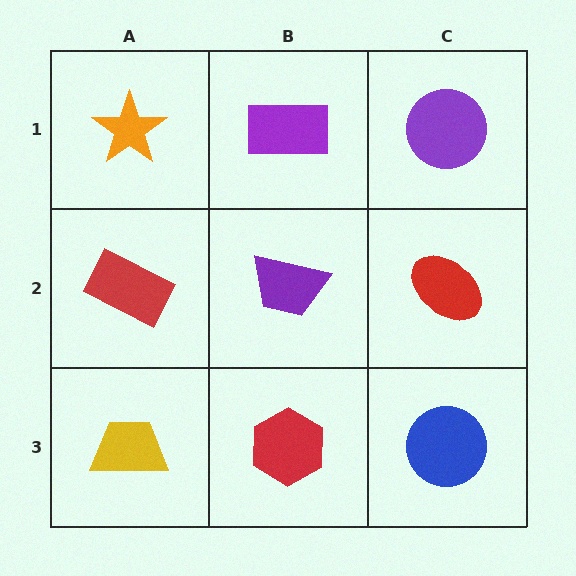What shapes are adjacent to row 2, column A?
An orange star (row 1, column A), a yellow trapezoid (row 3, column A), a purple trapezoid (row 2, column B).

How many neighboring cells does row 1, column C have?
2.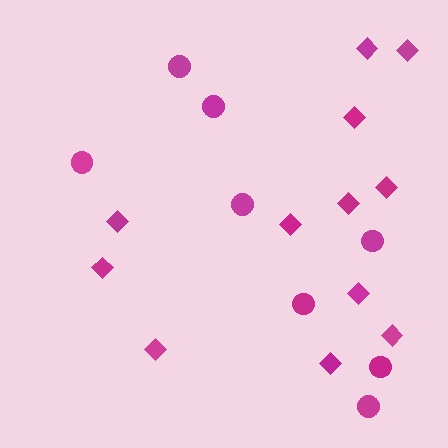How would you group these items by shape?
There are 2 groups: one group of diamonds (12) and one group of circles (8).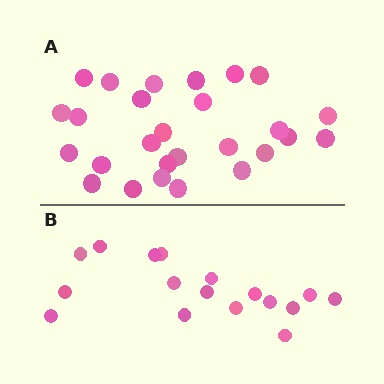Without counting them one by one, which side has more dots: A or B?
Region A (the top region) has more dots.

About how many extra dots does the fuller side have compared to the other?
Region A has roughly 10 or so more dots than region B.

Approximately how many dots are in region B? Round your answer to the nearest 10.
About 20 dots. (The exact count is 17, which rounds to 20.)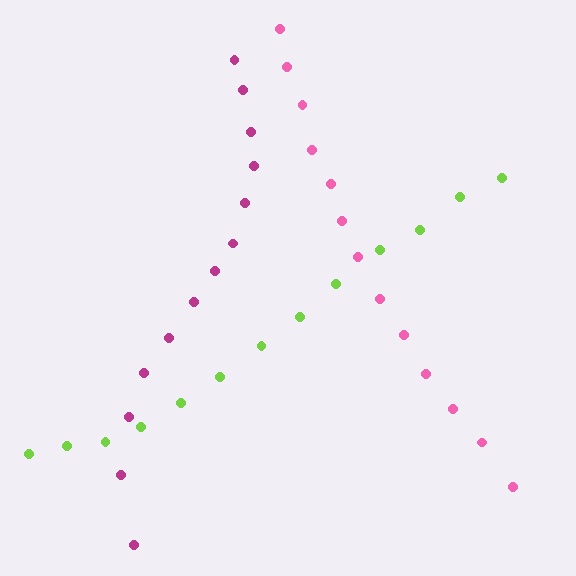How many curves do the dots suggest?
There are 3 distinct paths.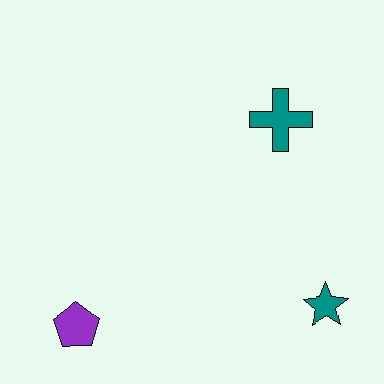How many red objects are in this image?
There are no red objects.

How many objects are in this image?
There are 3 objects.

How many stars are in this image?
There is 1 star.